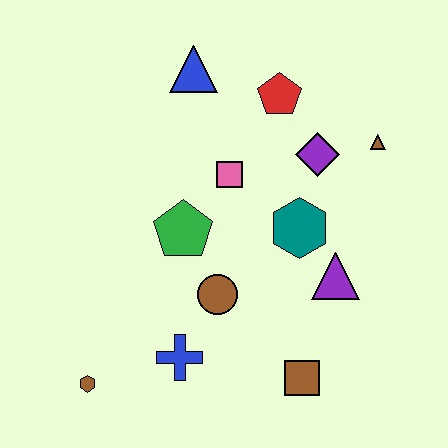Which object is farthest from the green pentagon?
The brown triangle is farthest from the green pentagon.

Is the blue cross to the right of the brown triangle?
No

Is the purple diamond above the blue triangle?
No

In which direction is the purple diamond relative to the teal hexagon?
The purple diamond is above the teal hexagon.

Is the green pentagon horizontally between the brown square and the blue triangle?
No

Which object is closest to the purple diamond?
The brown triangle is closest to the purple diamond.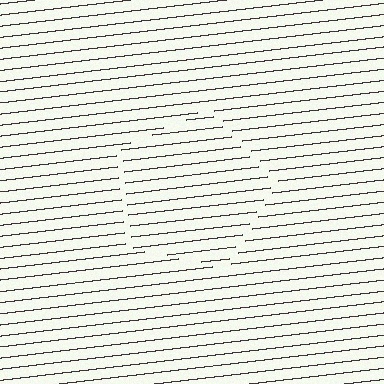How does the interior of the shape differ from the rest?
The interior of the shape contains the same grating, shifted by half a period — the contour is defined by the phase discontinuity where line-ends from the inner and outer gratings abut.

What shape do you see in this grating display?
An illusory pentagon. The interior of the shape contains the same grating, shifted by half a period — the contour is defined by the phase discontinuity where line-ends from the inner and outer gratings abut.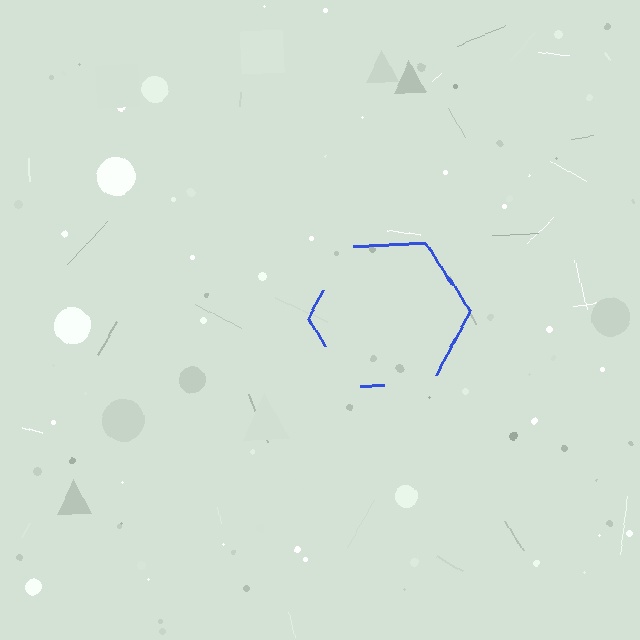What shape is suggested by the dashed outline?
The dashed outline suggests a hexagon.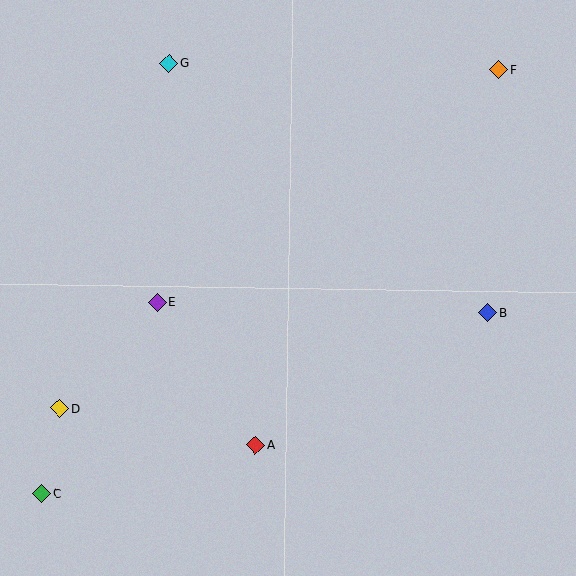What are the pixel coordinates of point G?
Point G is at (169, 64).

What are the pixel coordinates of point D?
Point D is at (60, 408).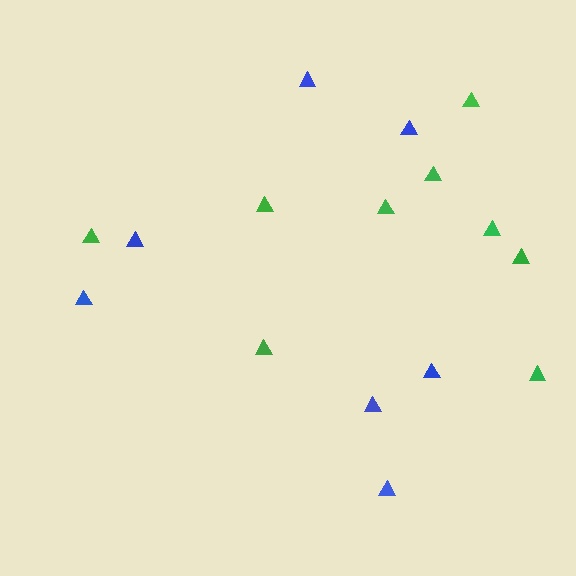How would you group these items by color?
There are 2 groups: one group of green triangles (9) and one group of blue triangles (7).